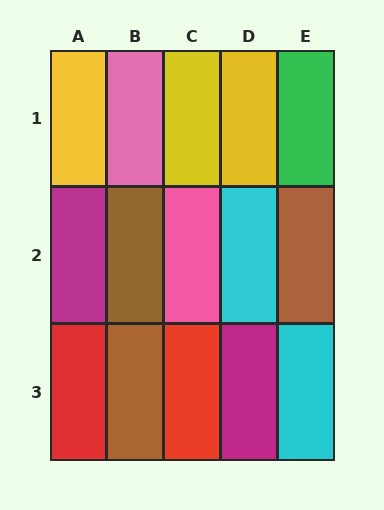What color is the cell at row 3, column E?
Cyan.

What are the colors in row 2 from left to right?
Magenta, brown, pink, cyan, brown.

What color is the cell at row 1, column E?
Green.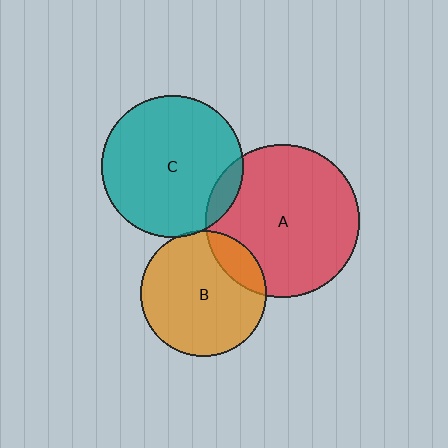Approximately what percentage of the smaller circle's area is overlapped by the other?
Approximately 5%.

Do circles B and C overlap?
Yes.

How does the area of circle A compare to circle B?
Approximately 1.5 times.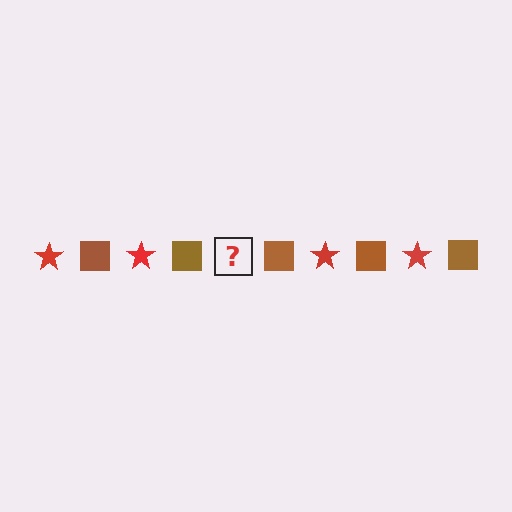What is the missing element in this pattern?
The missing element is a red star.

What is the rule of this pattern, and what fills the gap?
The rule is that the pattern alternates between red star and brown square. The gap should be filled with a red star.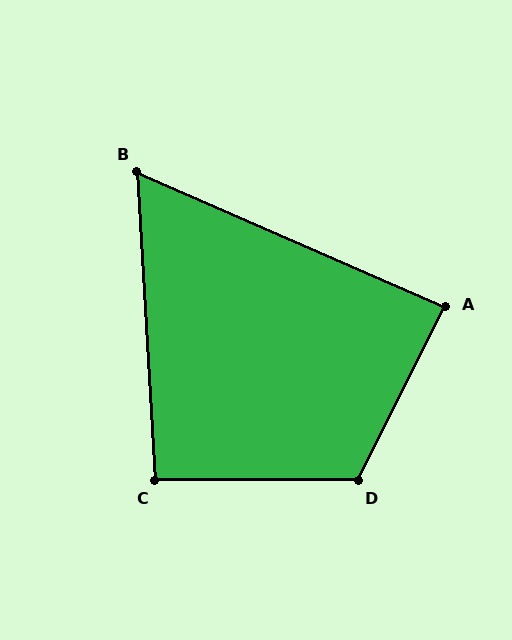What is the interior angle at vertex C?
Approximately 93 degrees (approximately right).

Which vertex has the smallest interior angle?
B, at approximately 63 degrees.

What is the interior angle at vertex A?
Approximately 87 degrees (approximately right).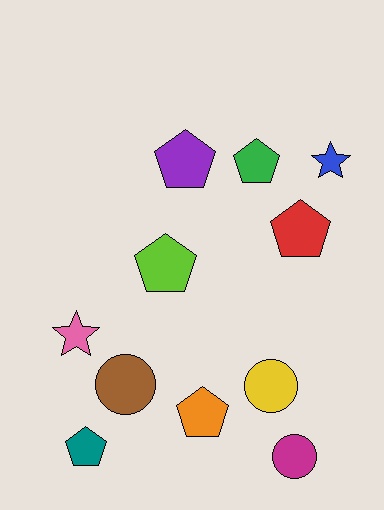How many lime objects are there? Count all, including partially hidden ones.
There is 1 lime object.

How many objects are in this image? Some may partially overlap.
There are 11 objects.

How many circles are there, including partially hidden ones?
There are 3 circles.